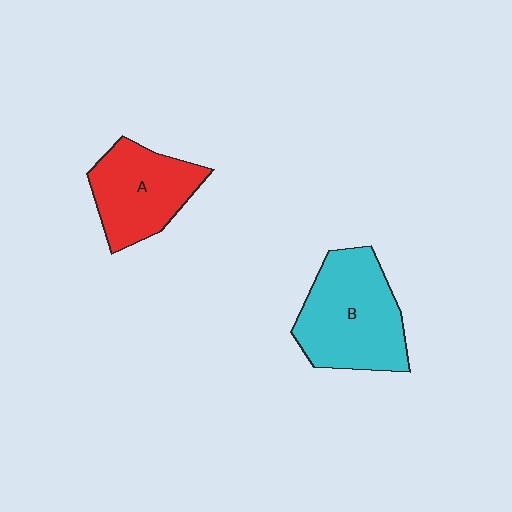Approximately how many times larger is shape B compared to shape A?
Approximately 1.3 times.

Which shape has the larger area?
Shape B (cyan).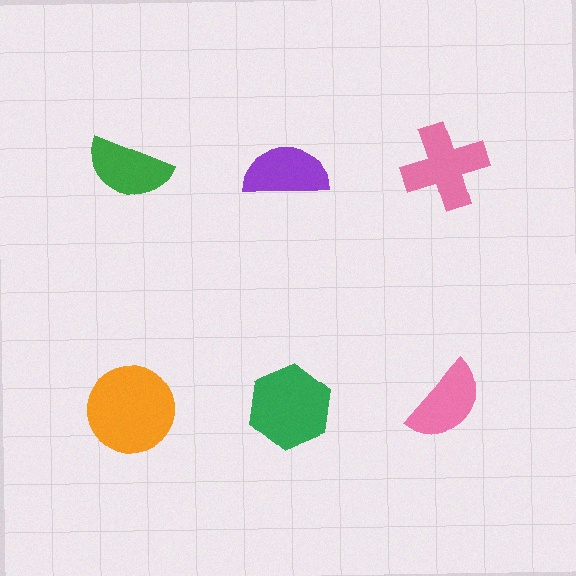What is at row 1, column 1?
A green semicircle.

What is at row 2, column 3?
A pink semicircle.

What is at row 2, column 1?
An orange circle.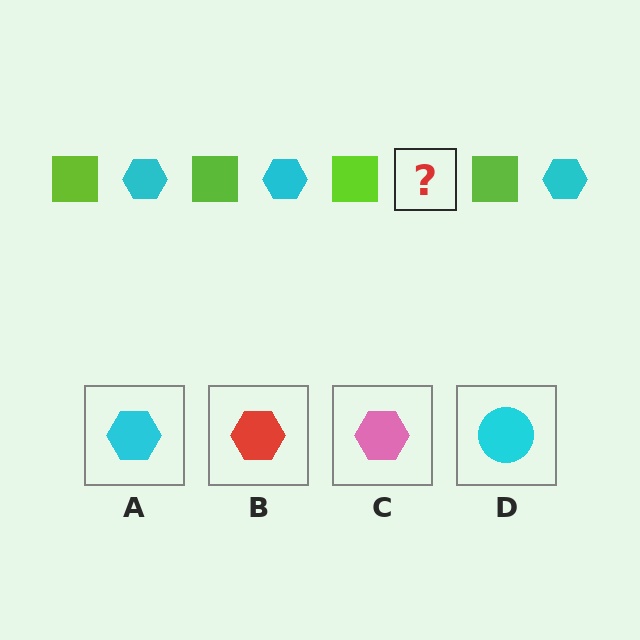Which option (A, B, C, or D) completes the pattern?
A.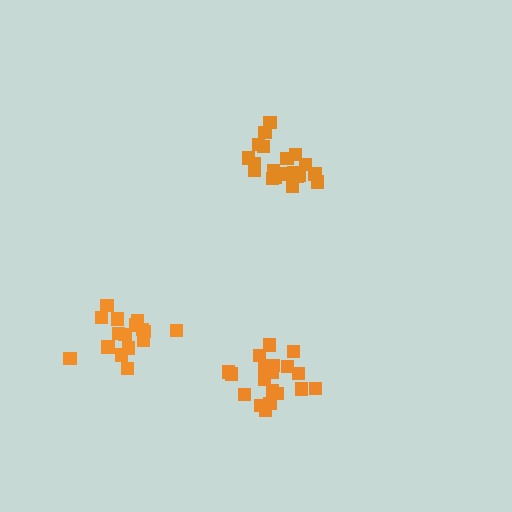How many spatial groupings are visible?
There are 3 spatial groupings.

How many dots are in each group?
Group 1: 16 dots, Group 2: 21 dots, Group 3: 21 dots (58 total).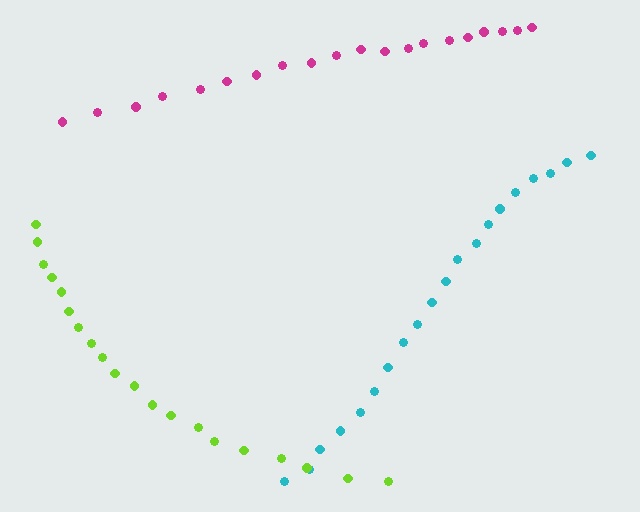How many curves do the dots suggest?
There are 3 distinct paths.